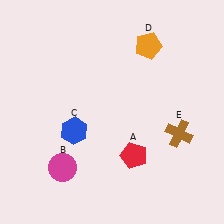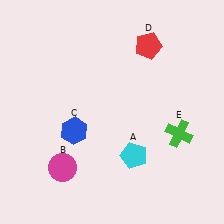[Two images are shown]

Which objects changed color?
A changed from red to cyan. D changed from orange to red. E changed from brown to green.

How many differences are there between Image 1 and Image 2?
There are 3 differences between the two images.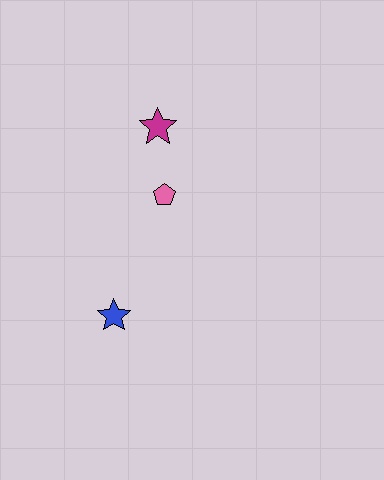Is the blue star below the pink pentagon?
Yes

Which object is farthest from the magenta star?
The blue star is farthest from the magenta star.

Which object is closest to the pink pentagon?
The magenta star is closest to the pink pentagon.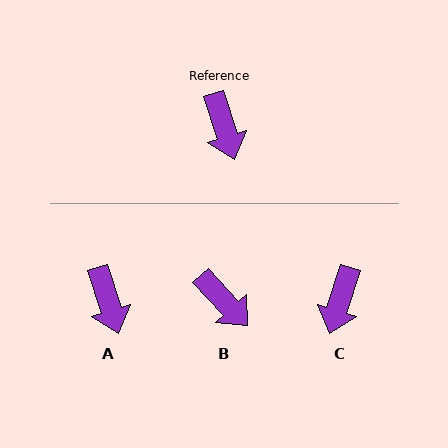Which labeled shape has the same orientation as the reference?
A.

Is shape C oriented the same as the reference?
No, it is off by about 36 degrees.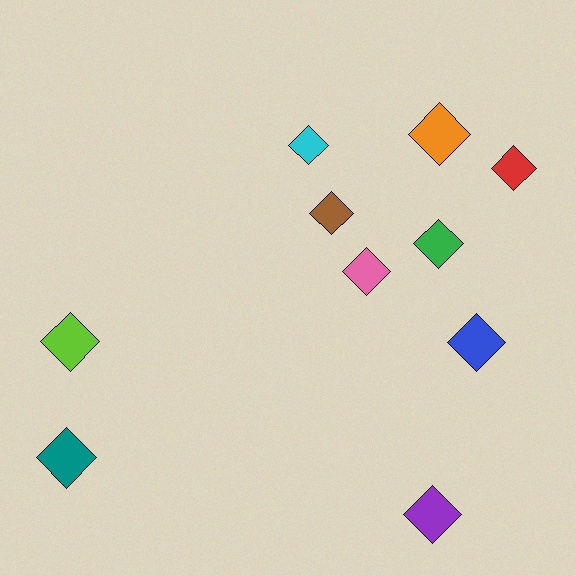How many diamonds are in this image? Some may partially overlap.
There are 10 diamonds.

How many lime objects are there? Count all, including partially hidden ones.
There is 1 lime object.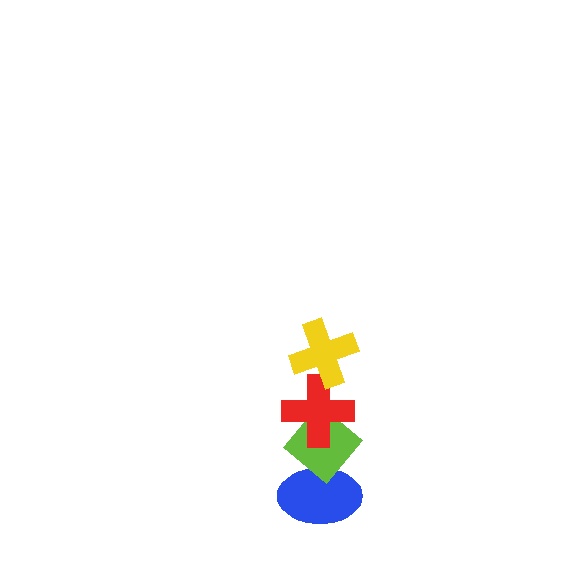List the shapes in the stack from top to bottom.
From top to bottom: the yellow cross, the red cross, the lime diamond, the blue ellipse.